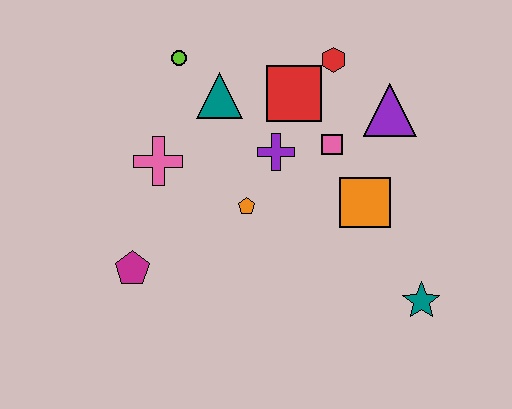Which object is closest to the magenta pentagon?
The pink cross is closest to the magenta pentagon.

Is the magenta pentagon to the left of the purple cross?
Yes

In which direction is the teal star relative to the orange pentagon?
The teal star is to the right of the orange pentagon.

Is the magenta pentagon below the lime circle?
Yes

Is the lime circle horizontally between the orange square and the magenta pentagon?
Yes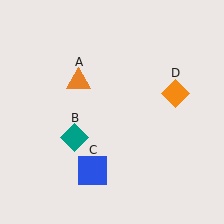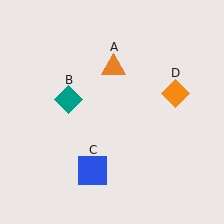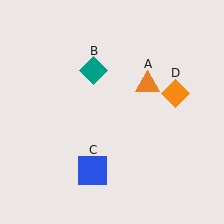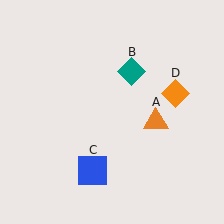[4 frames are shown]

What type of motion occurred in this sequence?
The orange triangle (object A), teal diamond (object B) rotated clockwise around the center of the scene.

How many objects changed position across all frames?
2 objects changed position: orange triangle (object A), teal diamond (object B).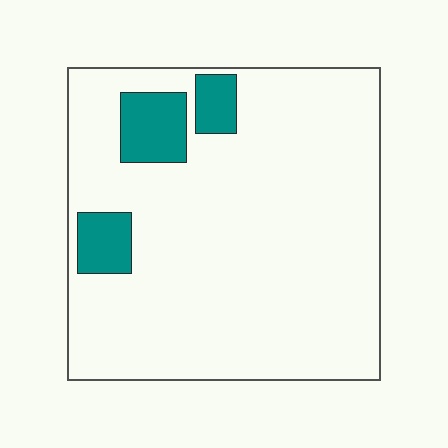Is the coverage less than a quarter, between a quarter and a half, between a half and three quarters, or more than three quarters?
Less than a quarter.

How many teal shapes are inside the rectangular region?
3.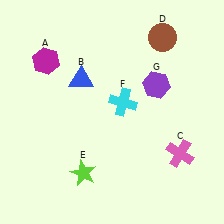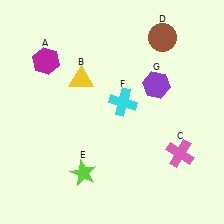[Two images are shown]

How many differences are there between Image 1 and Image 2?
There is 1 difference between the two images.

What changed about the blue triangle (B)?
In Image 1, B is blue. In Image 2, it changed to yellow.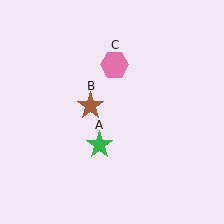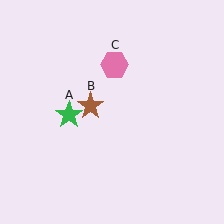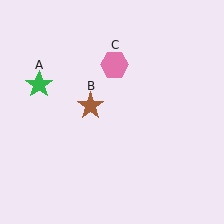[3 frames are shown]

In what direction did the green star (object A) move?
The green star (object A) moved up and to the left.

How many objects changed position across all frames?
1 object changed position: green star (object A).